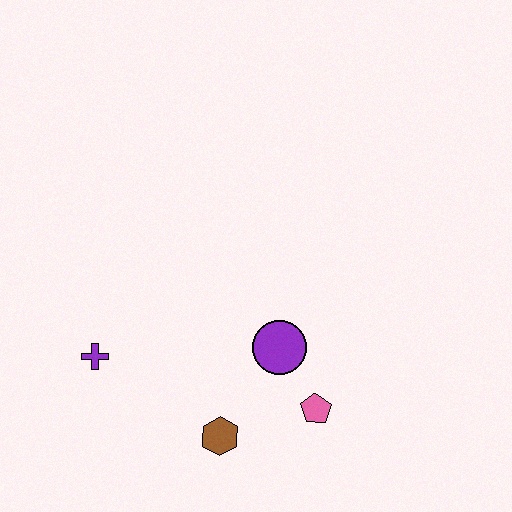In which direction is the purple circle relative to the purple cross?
The purple circle is to the right of the purple cross.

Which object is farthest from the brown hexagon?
The purple cross is farthest from the brown hexagon.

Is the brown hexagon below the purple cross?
Yes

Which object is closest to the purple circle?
The pink pentagon is closest to the purple circle.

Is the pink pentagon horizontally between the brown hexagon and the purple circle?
No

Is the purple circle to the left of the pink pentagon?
Yes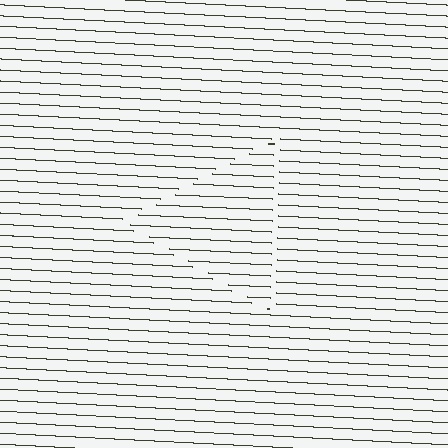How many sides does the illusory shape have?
3 sides — the line-ends trace a triangle.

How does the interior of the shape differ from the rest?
The interior of the shape contains the same grating, shifted by half a period — the contour is defined by the phase discontinuity where line-ends from the inner and outer gratings abut.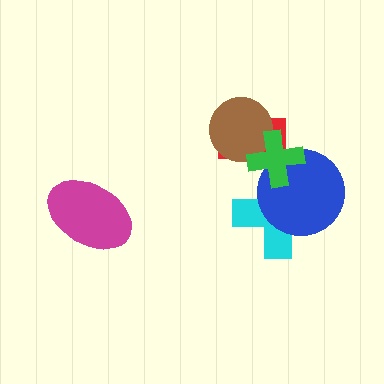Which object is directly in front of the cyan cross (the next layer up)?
The blue circle is directly in front of the cyan cross.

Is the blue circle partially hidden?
Yes, it is partially covered by another shape.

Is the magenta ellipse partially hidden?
No, no other shape covers it.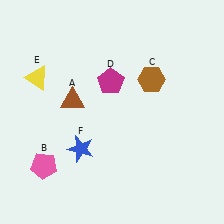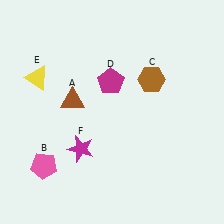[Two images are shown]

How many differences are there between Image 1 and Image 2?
There is 1 difference between the two images.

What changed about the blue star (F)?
In Image 1, F is blue. In Image 2, it changed to magenta.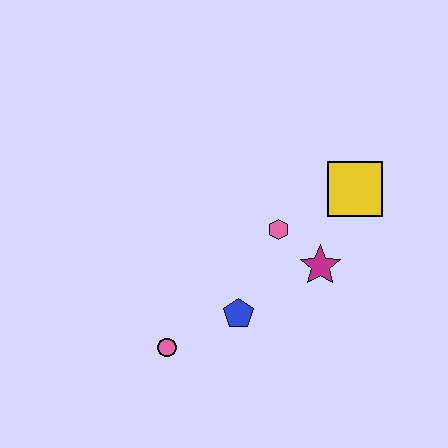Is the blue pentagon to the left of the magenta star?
Yes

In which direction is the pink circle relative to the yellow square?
The pink circle is to the left of the yellow square.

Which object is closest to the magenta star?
The pink hexagon is closest to the magenta star.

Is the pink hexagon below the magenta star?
No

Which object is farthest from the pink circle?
The yellow square is farthest from the pink circle.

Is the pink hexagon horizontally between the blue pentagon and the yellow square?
Yes